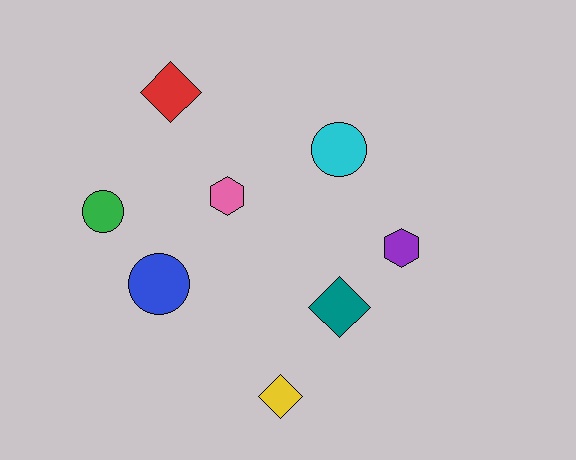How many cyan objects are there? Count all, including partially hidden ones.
There is 1 cyan object.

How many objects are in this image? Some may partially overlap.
There are 8 objects.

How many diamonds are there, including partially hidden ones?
There are 3 diamonds.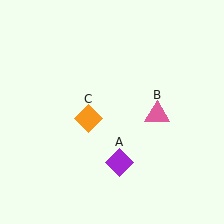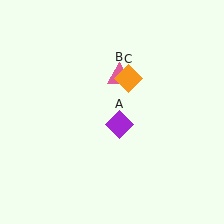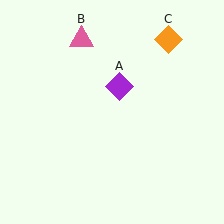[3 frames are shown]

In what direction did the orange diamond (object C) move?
The orange diamond (object C) moved up and to the right.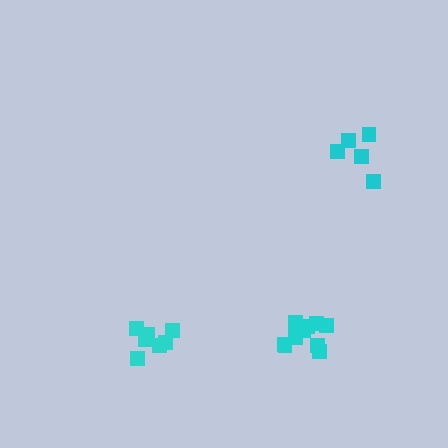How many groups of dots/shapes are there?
There are 3 groups.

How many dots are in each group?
Group 1: 5 dots, Group 2: 7 dots, Group 3: 10 dots (22 total).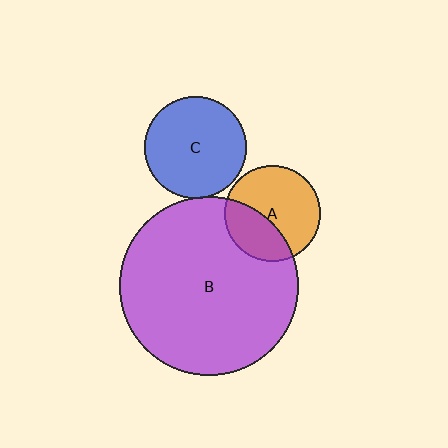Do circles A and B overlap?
Yes.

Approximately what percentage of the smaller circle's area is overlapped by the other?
Approximately 35%.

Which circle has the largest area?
Circle B (purple).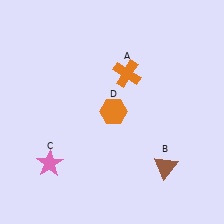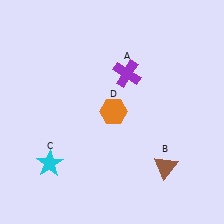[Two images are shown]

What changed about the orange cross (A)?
In Image 1, A is orange. In Image 2, it changed to purple.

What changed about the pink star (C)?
In Image 1, C is pink. In Image 2, it changed to cyan.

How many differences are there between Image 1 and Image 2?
There are 2 differences between the two images.